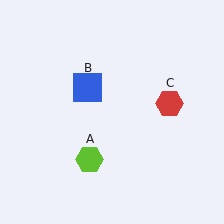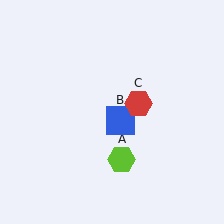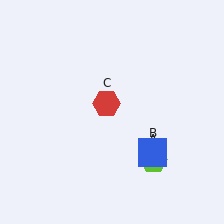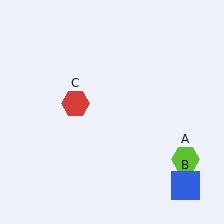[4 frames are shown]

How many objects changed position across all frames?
3 objects changed position: lime hexagon (object A), blue square (object B), red hexagon (object C).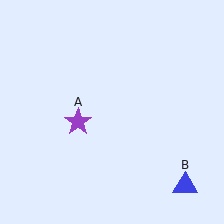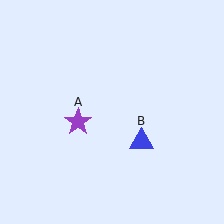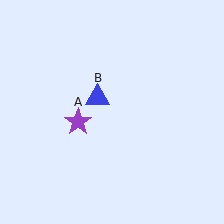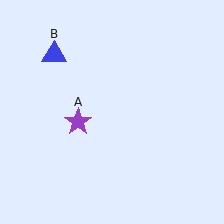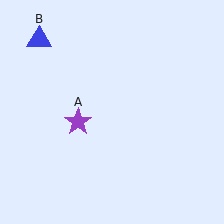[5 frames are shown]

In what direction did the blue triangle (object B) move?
The blue triangle (object B) moved up and to the left.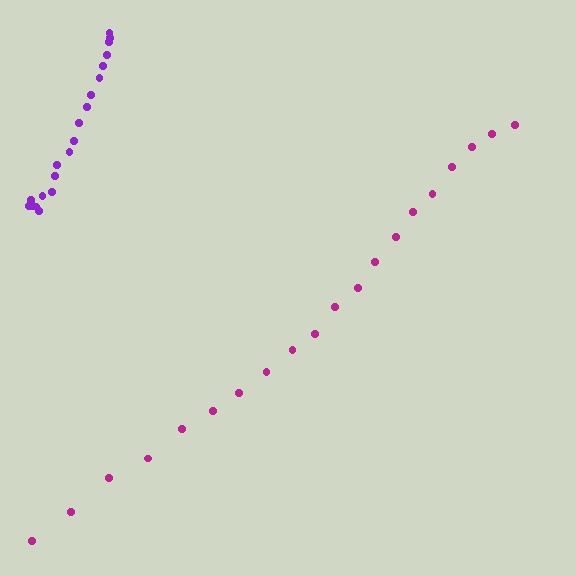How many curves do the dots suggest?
There are 2 distinct paths.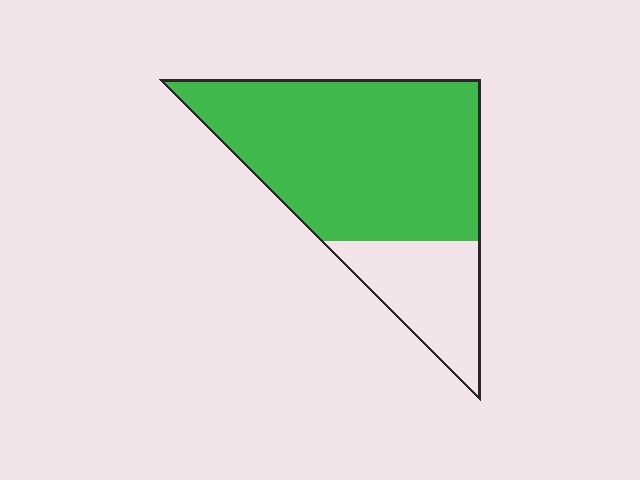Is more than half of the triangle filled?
Yes.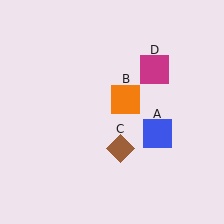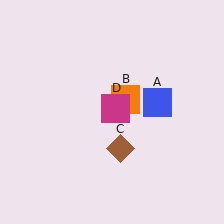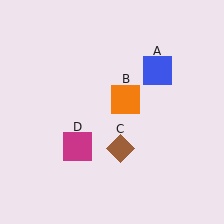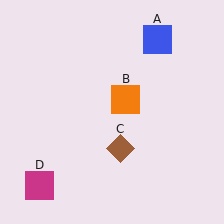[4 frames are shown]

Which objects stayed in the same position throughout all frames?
Orange square (object B) and brown diamond (object C) remained stationary.